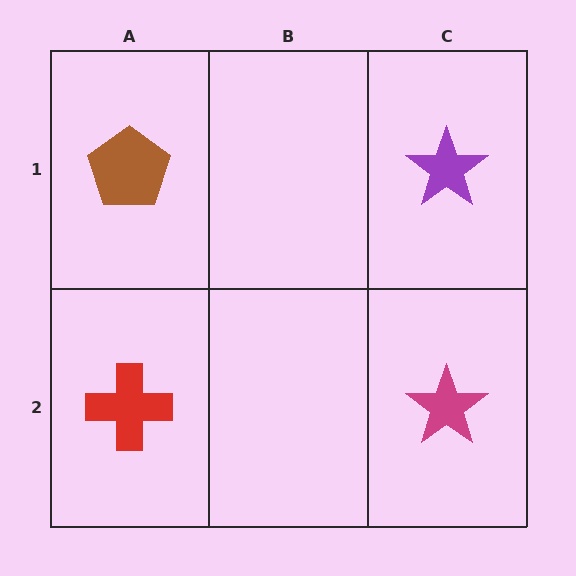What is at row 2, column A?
A red cross.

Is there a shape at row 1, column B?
No, that cell is empty.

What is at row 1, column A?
A brown pentagon.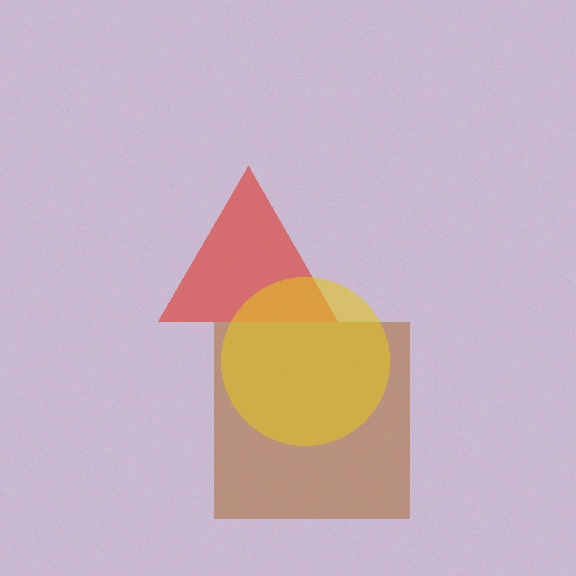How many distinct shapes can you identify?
There are 3 distinct shapes: a red triangle, a brown square, a yellow circle.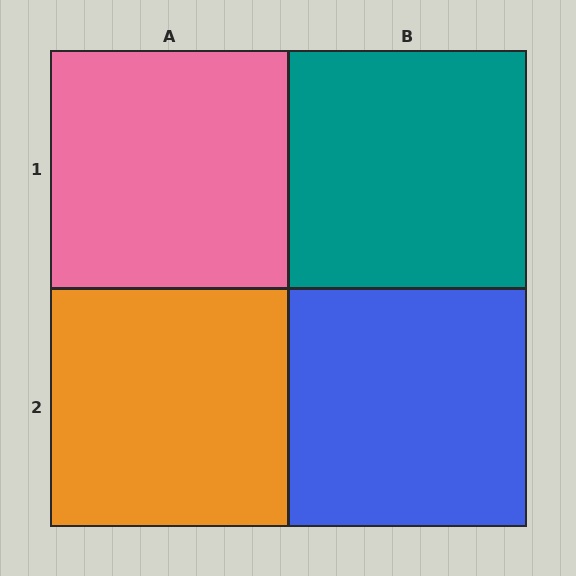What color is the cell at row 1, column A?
Pink.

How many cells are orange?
1 cell is orange.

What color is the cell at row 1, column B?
Teal.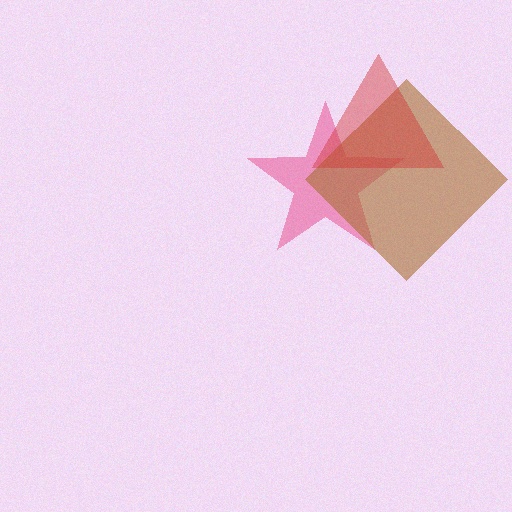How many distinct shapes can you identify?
There are 3 distinct shapes: a pink star, a brown diamond, a red triangle.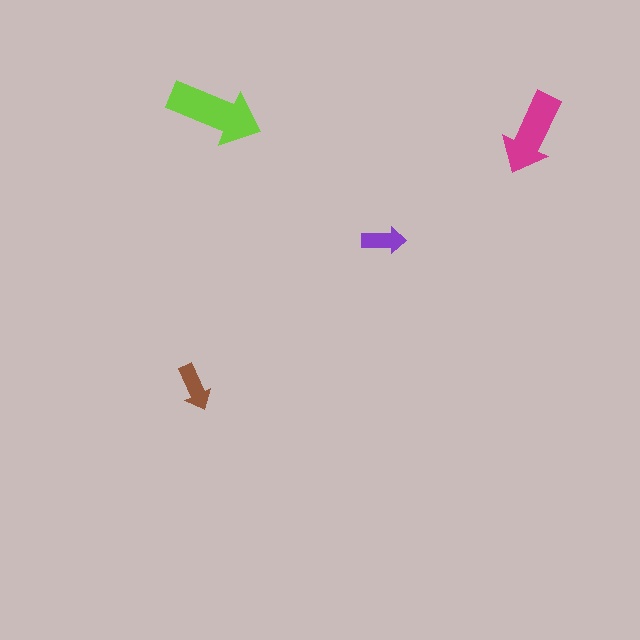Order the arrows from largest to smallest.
the lime one, the magenta one, the brown one, the purple one.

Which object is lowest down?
The brown arrow is bottommost.